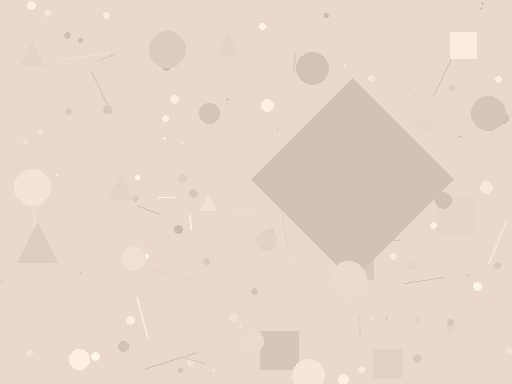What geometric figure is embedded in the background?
A diamond is embedded in the background.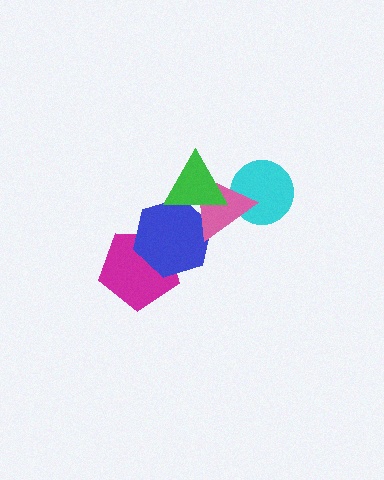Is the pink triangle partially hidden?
Yes, it is partially covered by another shape.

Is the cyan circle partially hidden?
Yes, it is partially covered by another shape.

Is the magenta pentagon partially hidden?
Yes, it is partially covered by another shape.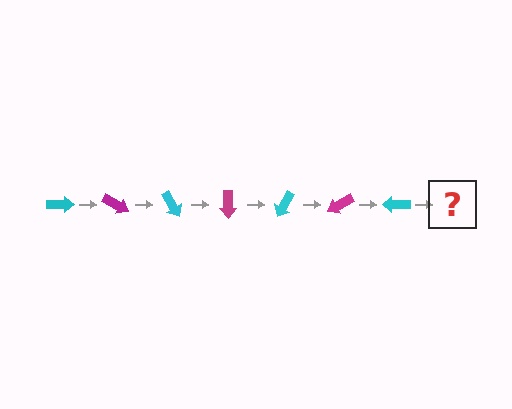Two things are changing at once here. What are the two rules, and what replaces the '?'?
The two rules are that it rotates 30 degrees each step and the color cycles through cyan and magenta. The '?' should be a magenta arrow, rotated 210 degrees from the start.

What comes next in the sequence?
The next element should be a magenta arrow, rotated 210 degrees from the start.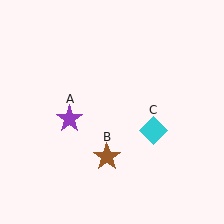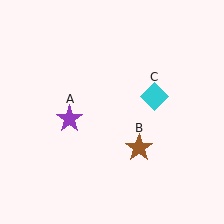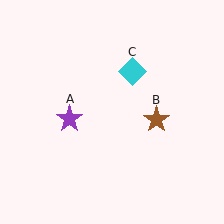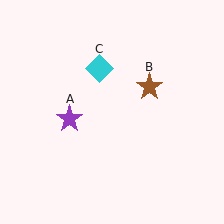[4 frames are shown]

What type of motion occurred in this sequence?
The brown star (object B), cyan diamond (object C) rotated counterclockwise around the center of the scene.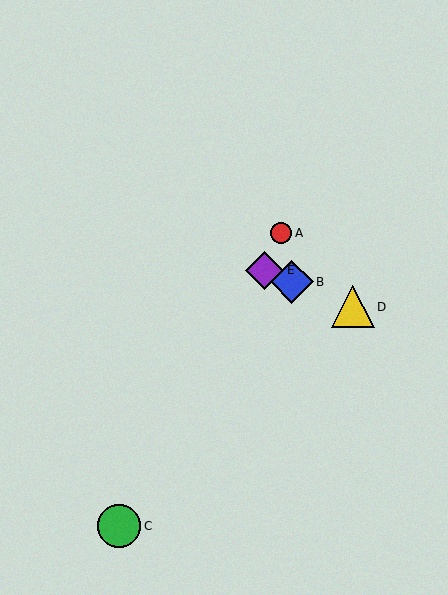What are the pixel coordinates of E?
Object E is at (264, 270).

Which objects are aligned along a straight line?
Objects B, D, E are aligned along a straight line.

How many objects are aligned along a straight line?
3 objects (B, D, E) are aligned along a straight line.